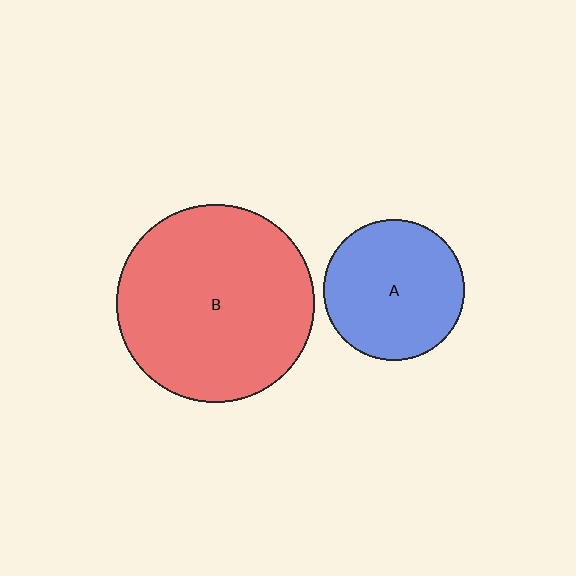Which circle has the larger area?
Circle B (red).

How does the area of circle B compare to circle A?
Approximately 2.0 times.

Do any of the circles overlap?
No, none of the circles overlap.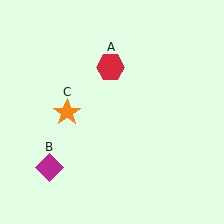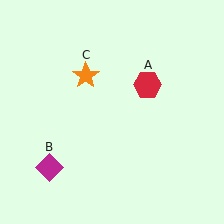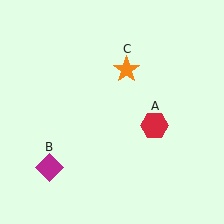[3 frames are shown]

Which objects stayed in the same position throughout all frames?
Magenta diamond (object B) remained stationary.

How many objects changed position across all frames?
2 objects changed position: red hexagon (object A), orange star (object C).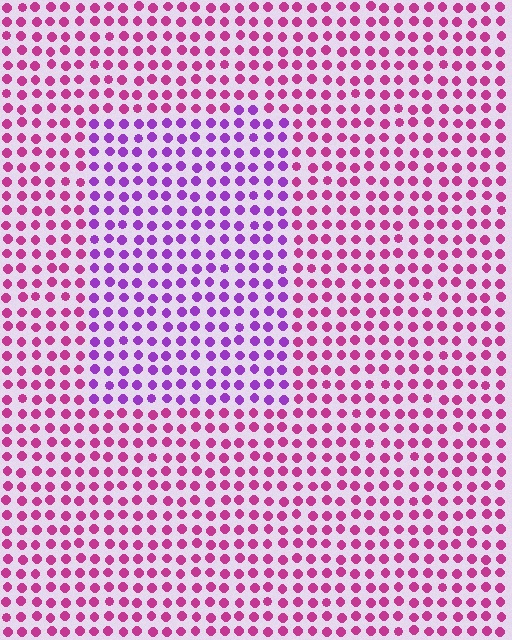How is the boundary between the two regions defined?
The boundary is defined purely by a slight shift in hue (about 39 degrees). Spacing, size, and orientation are identical on both sides.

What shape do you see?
I see a rectangle.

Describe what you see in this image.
The image is filled with small magenta elements in a uniform arrangement. A rectangle-shaped region is visible where the elements are tinted to a slightly different hue, forming a subtle color boundary.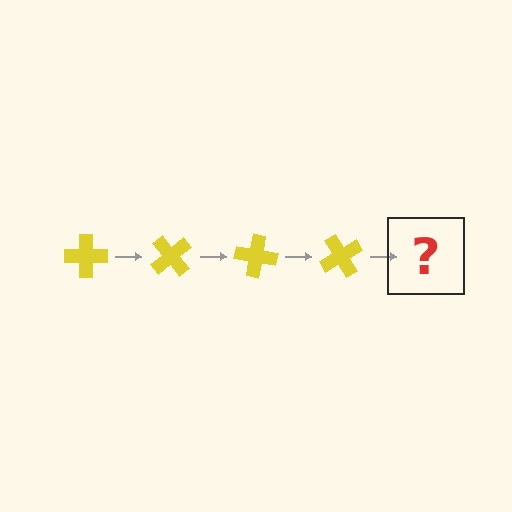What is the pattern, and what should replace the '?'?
The pattern is that the cross rotates 50 degrees each step. The '?' should be a yellow cross rotated 200 degrees.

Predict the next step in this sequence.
The next step is a yellow cross rotated 200 degrees.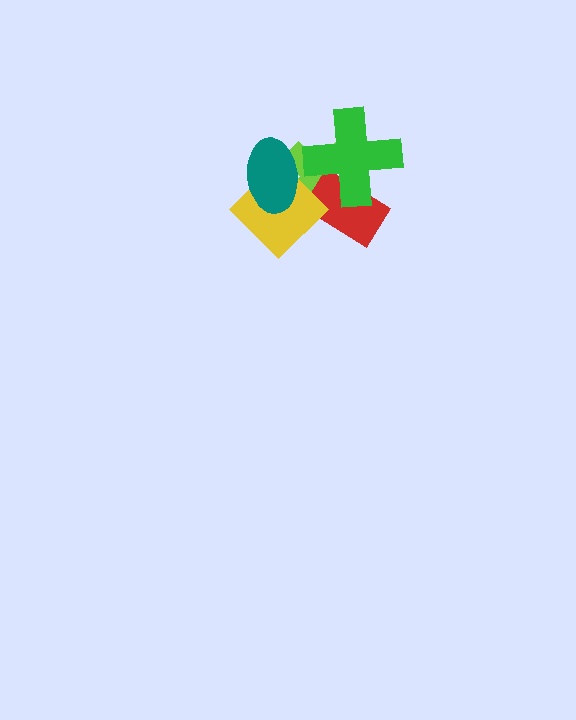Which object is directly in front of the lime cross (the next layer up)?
The red rectangle is directly in front of the lime cross.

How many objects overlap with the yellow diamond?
3 objects overlap with the yellow diamond.